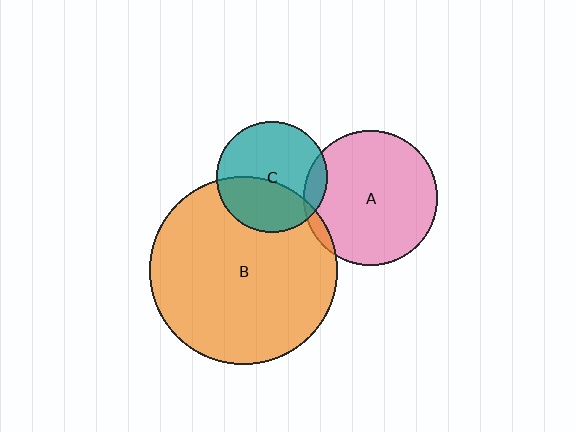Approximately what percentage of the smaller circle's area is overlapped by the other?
Approximately 5%.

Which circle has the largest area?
Circle B (orange).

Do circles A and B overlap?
Yes.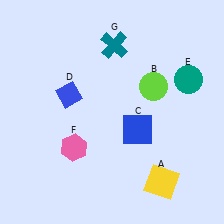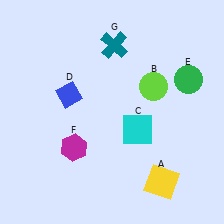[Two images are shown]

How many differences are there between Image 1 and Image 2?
There are 3 differences between the two images.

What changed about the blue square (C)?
In Image 1, C is blue. In Image 2, it changed to cyan.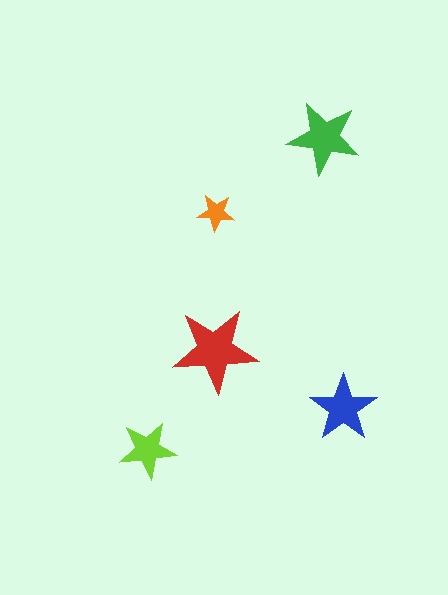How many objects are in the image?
There are 5 objects in the image.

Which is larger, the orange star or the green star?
The green one.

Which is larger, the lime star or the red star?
The red one.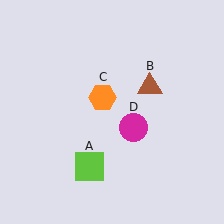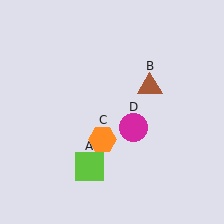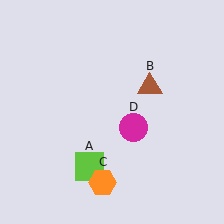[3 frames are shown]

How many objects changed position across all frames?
1 object changed position: orange hexagon (object C).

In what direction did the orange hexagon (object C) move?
The orange hexagon (object C) moved down.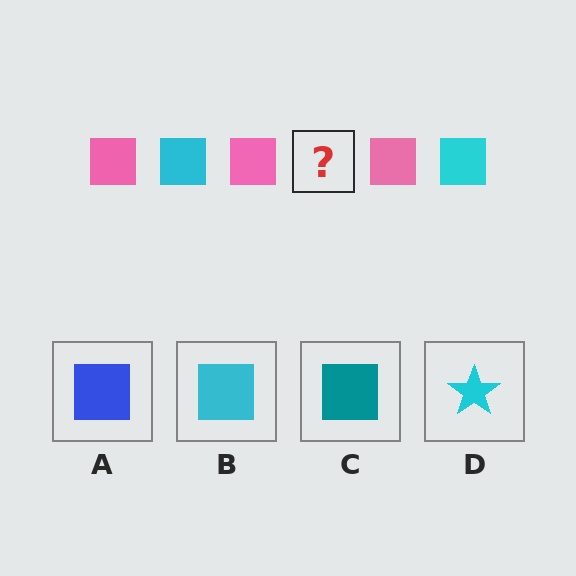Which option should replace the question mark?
Option B.